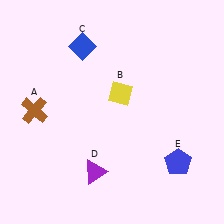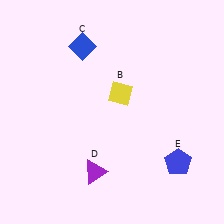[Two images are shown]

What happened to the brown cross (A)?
The brown cross (A) was removed in Image 2. It was in the top-left area of Image 1.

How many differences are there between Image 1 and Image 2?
There is 1 difference between the two images.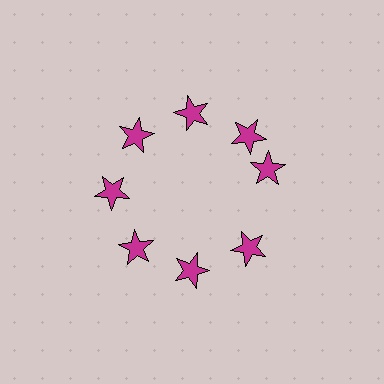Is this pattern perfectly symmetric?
No. The 8 magenta stars are arranged in a ring, but one element near the 3 o'clock position is rotated out of alignment along the ring, breaking the 8-fold rotational symmetry.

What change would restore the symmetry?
The symmetry would be restored by rotating it back into even spacing with its neighbors so that all 8 stars sit at equal angles and equal distance from the center.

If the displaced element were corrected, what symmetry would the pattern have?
It would have 8-fold rotational symmetry — the pattern would map onto itself every 45 degrees.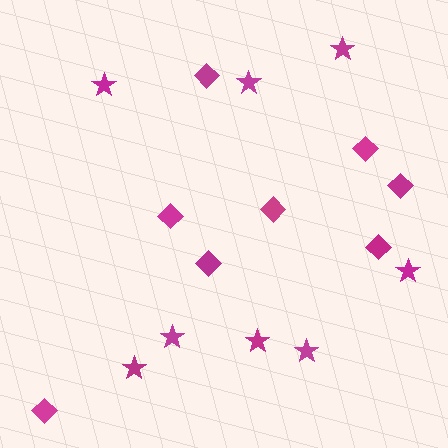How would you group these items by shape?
There are 2 groups: one group of stars (8) and one group of diamonds (8).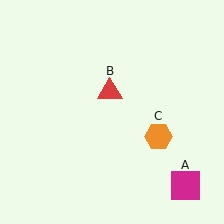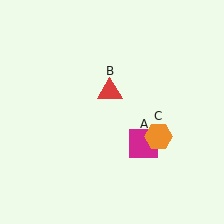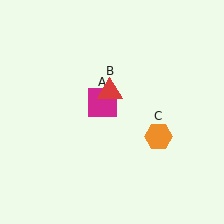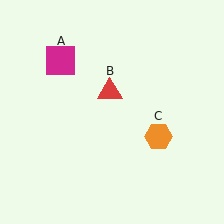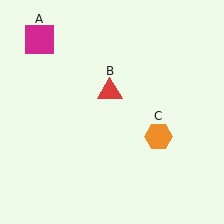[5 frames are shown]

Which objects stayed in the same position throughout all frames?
Red triangle (object B) and orange hexagon (object C) remained stationary.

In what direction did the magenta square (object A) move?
The magenta square (object A) moved up and to the left.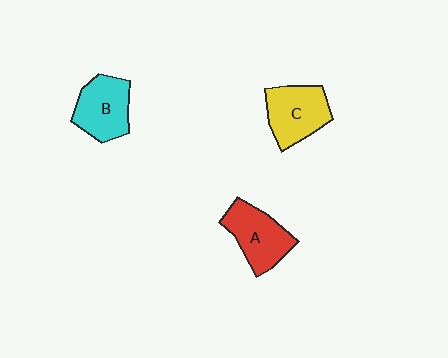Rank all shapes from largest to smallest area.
From largest to smallest: C (yellow), A (red), B (cyan).